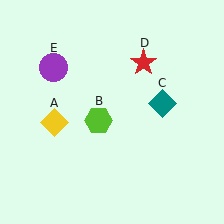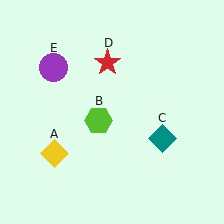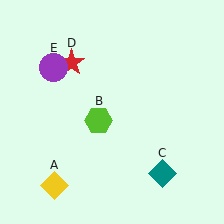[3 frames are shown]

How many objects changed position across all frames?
3 objects changed position: yellow diamond (object A), teal diamond (object C), red star (object D).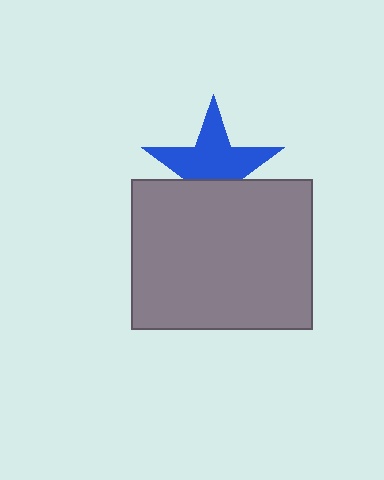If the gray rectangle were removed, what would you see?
You would see the complete blue star.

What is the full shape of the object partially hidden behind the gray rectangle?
The partially hidden object is a blue star.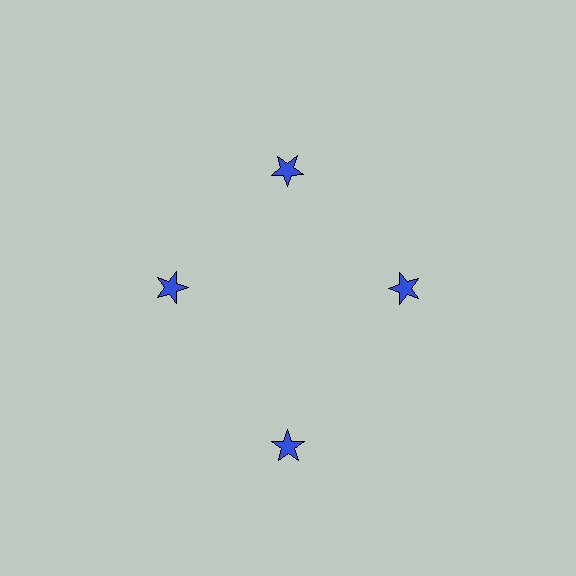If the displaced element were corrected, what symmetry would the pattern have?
It would have 4-fold rotational symmetry — the pattern would map onto itself every 90 degrees.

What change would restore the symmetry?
The symmetry would be restored by moving it inward, back onto the ring so that all 4 stars sit at equal angles and equal distance from the center.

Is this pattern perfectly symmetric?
No. The 4 blue stars are arranged in a ring, but one element near the 6 o'clock position is pushed outward from the center, breaking the 4-fold rotational symmetry.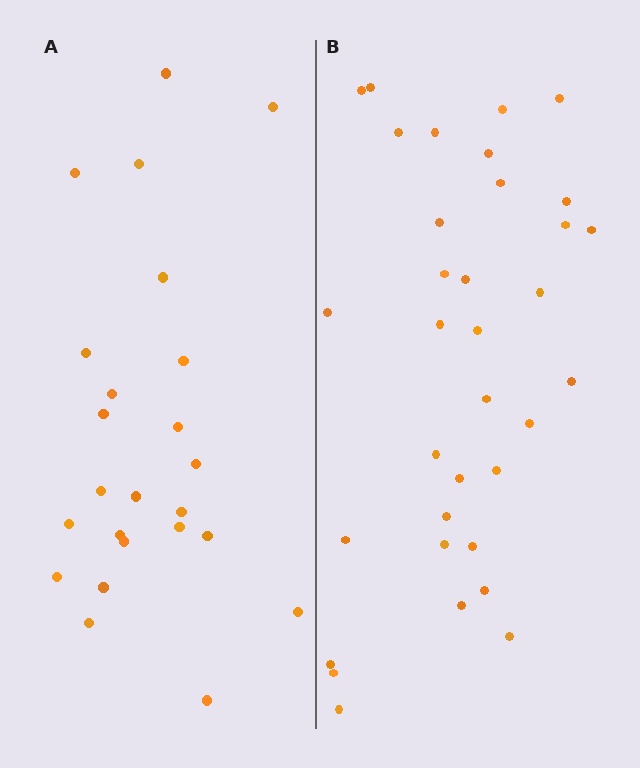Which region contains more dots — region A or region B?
Region B (the right region) has more dots.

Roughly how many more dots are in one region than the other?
Region B has roughly 10 or so more dots than region A.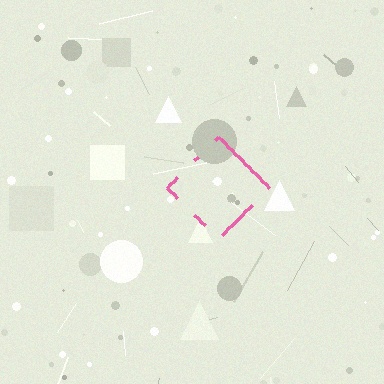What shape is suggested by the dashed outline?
The dashed outline suggests a diamond.